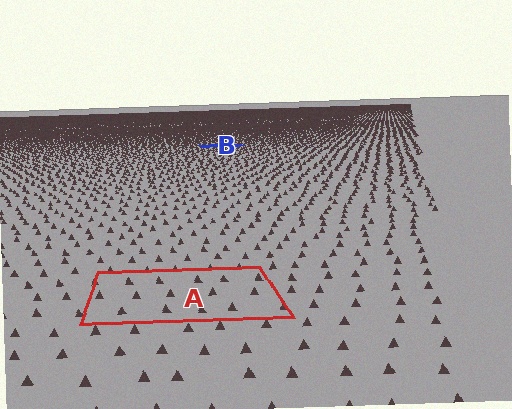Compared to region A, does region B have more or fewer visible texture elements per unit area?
Region B has more texture elements per unit area — they are packed more densely because it is farther away.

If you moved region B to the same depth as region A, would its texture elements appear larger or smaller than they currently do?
They would appear larger. At a closer depth, the same texture elements are projected at a bigger on-screen size.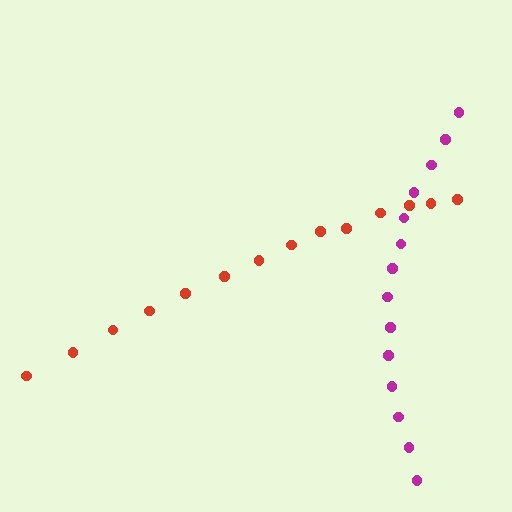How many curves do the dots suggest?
There are 2 distinct paths.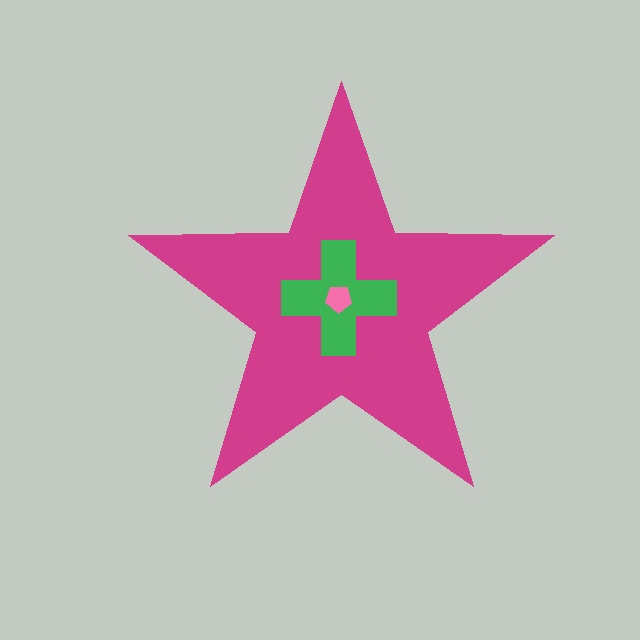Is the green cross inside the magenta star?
Yes.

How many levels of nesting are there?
3.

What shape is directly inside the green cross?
The pink pentagon.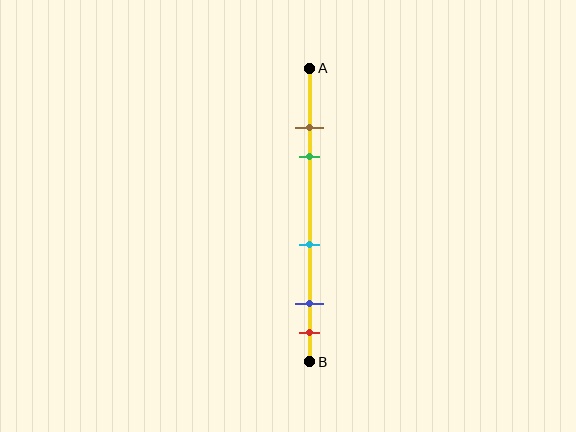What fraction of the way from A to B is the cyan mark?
The cyan mark is approximately 60% (0.6) of the way from A to B.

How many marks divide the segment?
There are 5 marks dividing the segment.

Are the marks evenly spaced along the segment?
No, the marks are not evenly spaced.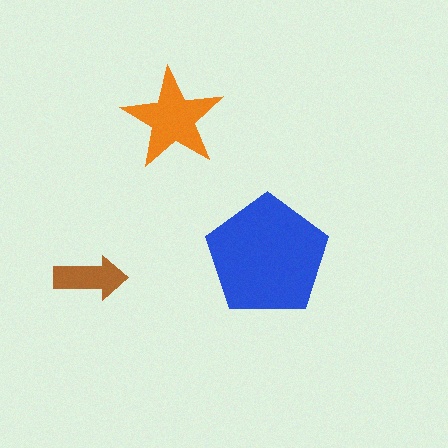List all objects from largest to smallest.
The blue pentagon, the orange star, the brown arrow.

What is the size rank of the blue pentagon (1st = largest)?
1st.